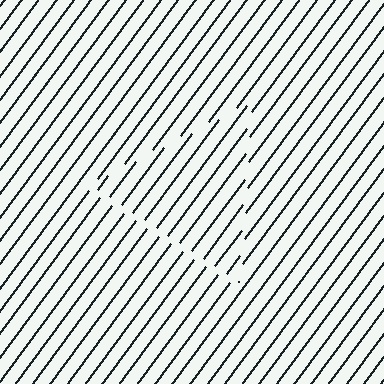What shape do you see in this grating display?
An illusory triangle. The interior of the shape contains the same grating, shifted by half a period — the contour is defined by the phase discontinuity where line-ends from the inner and outer gratings abut.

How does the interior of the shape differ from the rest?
The interior of the shape contains the same grating, shifted by half a period — the contour is defined by the phase discontinuity where line-ends from the inner and outer gratings abut.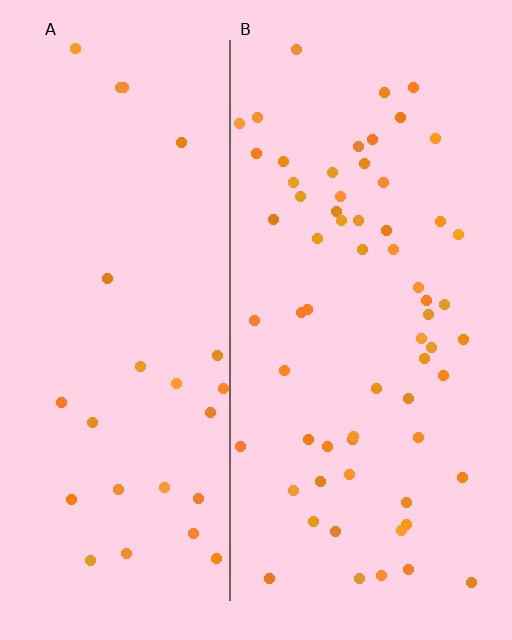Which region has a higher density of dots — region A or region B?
B (the right).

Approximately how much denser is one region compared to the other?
Approximately 2.4× — region B over region A.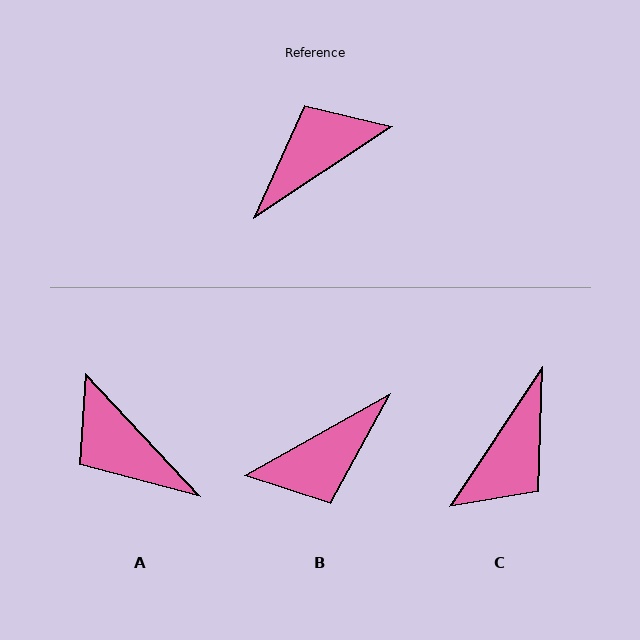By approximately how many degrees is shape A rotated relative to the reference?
Approximately 100 degrees counter-clockwise.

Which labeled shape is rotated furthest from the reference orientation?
B, about 176 degrees away.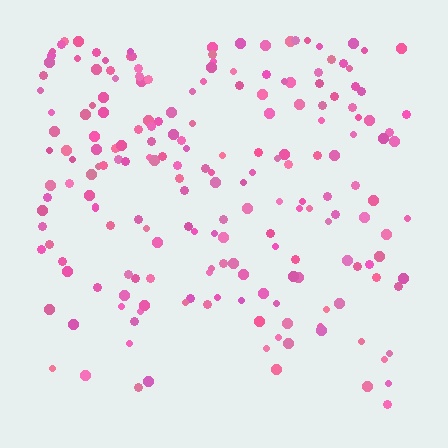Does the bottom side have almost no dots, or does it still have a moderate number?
Still a moderate number, just noticeably fewer than the top.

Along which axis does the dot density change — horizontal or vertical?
Vertical.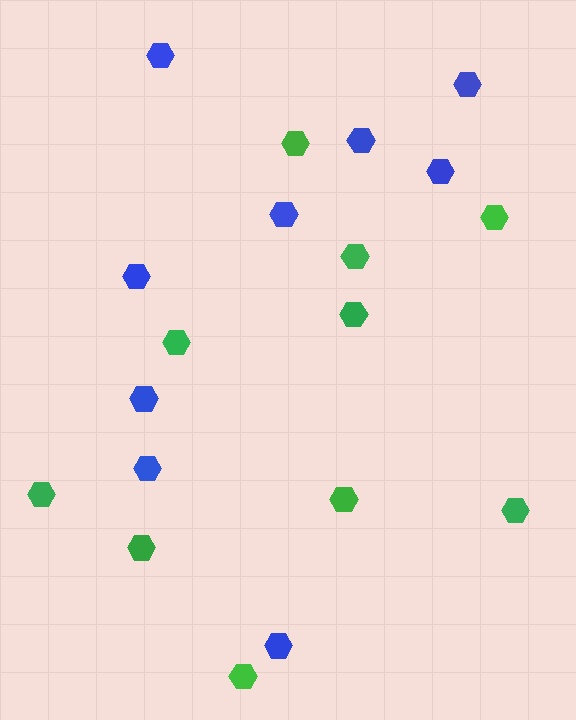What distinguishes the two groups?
There are 2 groups: one group of blue hexagons (9) and one group of green hexagons (10).